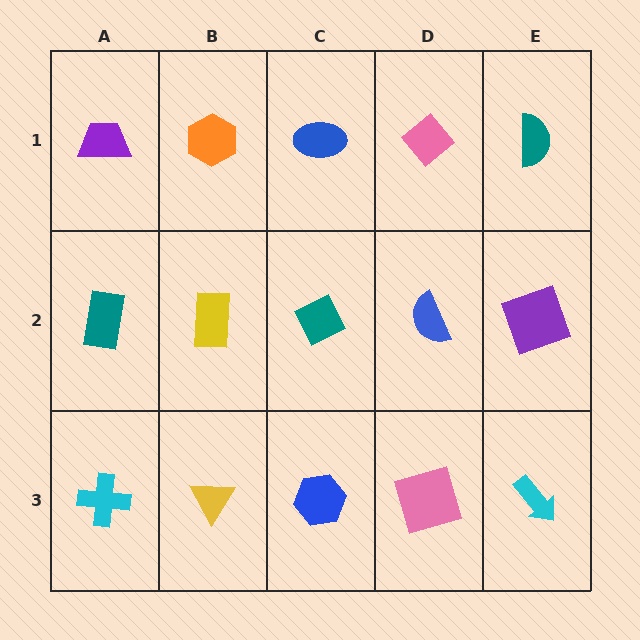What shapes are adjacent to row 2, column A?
A purple trapezoid (row 1, column A), a cyan cross (row 3, column A), a yellow rectangle (row 2, column B).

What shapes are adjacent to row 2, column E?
A teal semicircle (row 1, column E), a cyan arrow (row 3, column E), a blue semicircle (row 2, column D).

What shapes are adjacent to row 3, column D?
A blue semicircle (row 2, column D), a blue hexagon (row 3, column C), a cyan arrow (row 3, column E).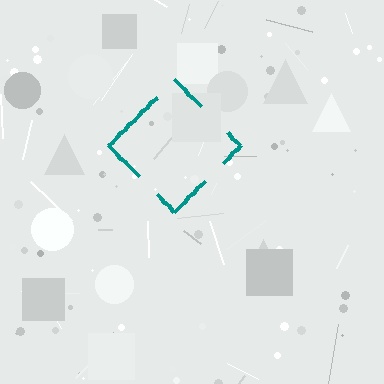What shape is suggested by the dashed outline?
The dashed outline suggests a diamond.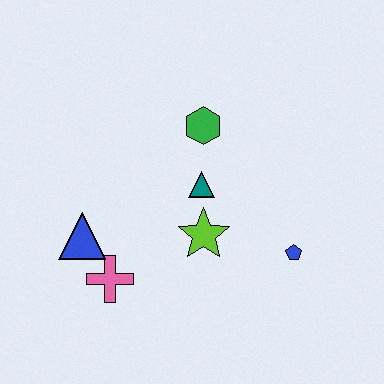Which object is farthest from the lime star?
The blue triangle is farthest from the lime star.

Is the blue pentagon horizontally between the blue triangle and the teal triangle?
No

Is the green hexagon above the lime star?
Yes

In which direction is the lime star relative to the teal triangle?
The lime star is below the teal triangle.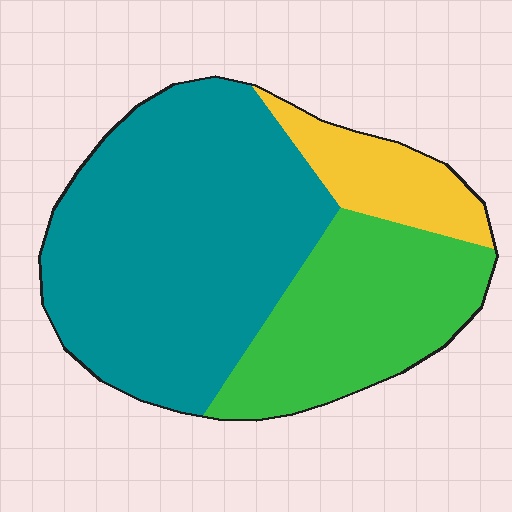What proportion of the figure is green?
Green covers around 30% of the figure.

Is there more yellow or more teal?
Teal.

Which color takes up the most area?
Teal, at roughly 60%.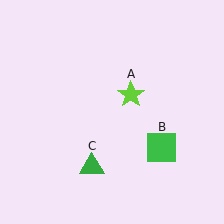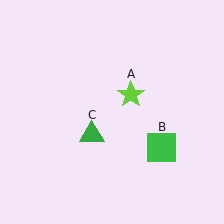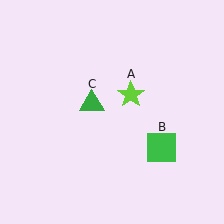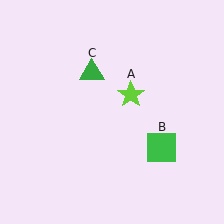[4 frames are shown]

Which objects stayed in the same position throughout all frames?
Lime star (object A) and green square (object B) remained stationary.